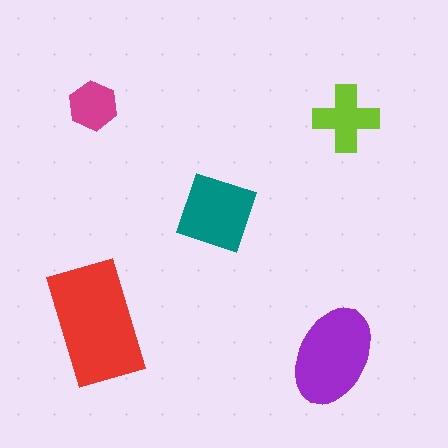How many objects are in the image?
There are 5 objects in the image.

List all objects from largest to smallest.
The red rectangle, the purple ellipse, the teal diamond, the lime cross, the magenta hexagon.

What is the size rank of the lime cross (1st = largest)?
4th.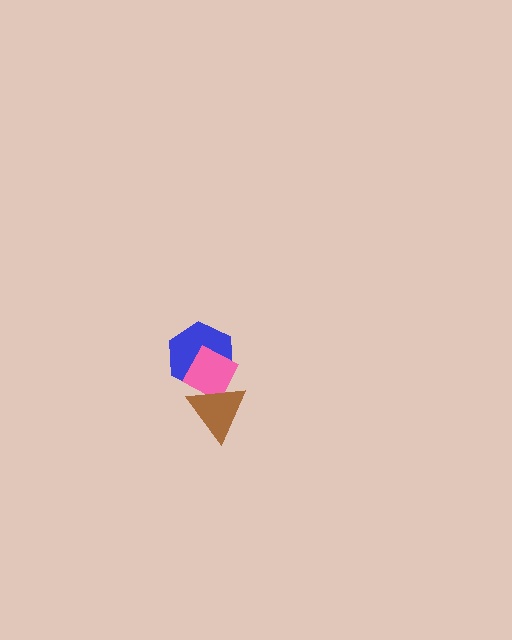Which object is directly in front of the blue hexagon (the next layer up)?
The pink diamond is directly in front of the blue hexagon.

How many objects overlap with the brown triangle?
2 objects overlap with the brown triangle.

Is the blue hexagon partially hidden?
Yes, it is partially covered by another shape.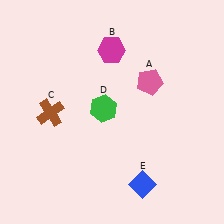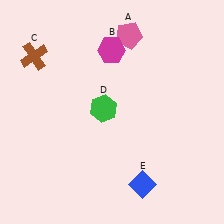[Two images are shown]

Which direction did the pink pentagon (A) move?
The pink pentagon (A) moved up.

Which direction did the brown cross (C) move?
The brown cross (C) moved up.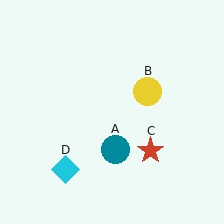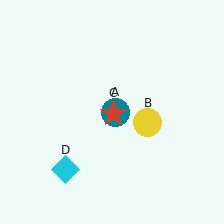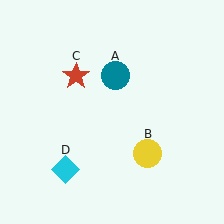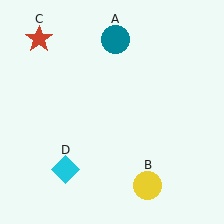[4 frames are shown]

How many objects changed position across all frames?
3 objects changed position: teal circle (object A), yellow circle (object B), red star (object C).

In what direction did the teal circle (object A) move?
The teal circle (object A) moved up.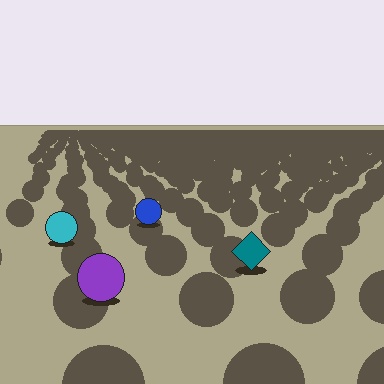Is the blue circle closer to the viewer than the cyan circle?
No. The cyan circle is closer — you can tell from the texture gradient: the ground texture is coarser near it.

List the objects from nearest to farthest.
From nearest to farthest: the purple circle, the teal diamond, the cyan circle, the blue circle.